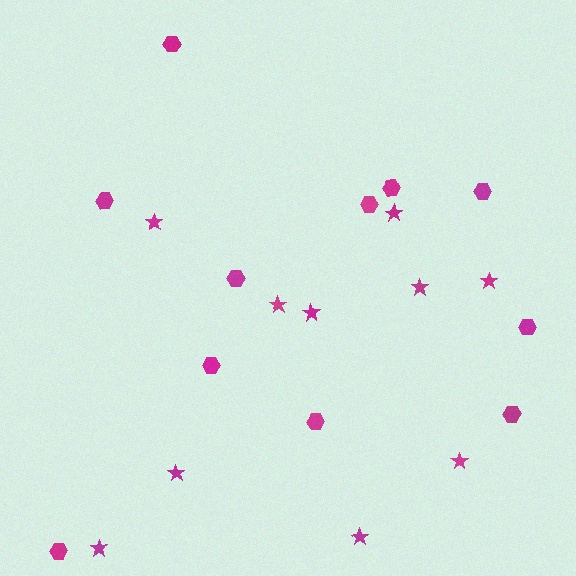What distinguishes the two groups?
There are 2 groups: one group of hexagons (11) and one group of stars (10).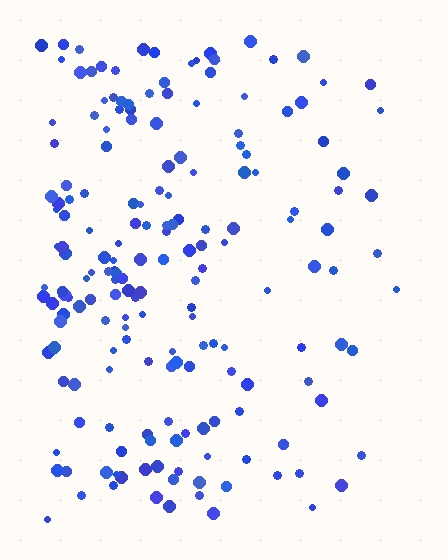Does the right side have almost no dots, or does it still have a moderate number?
Still a moderate number, just noticeably fewer than the left.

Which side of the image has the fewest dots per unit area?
The right.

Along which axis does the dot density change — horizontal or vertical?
Horizontal.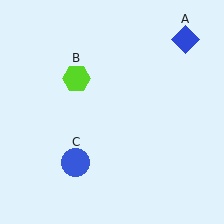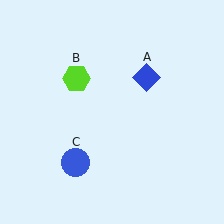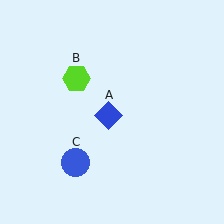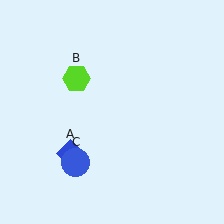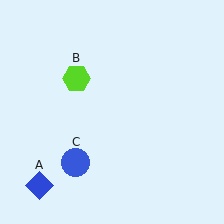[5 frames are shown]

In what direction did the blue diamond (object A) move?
The blue diamond (object A) moved down and to the left.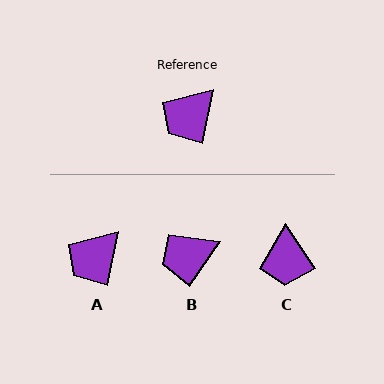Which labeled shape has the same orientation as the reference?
A.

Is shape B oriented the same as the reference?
No, it is off by about 23 degrees.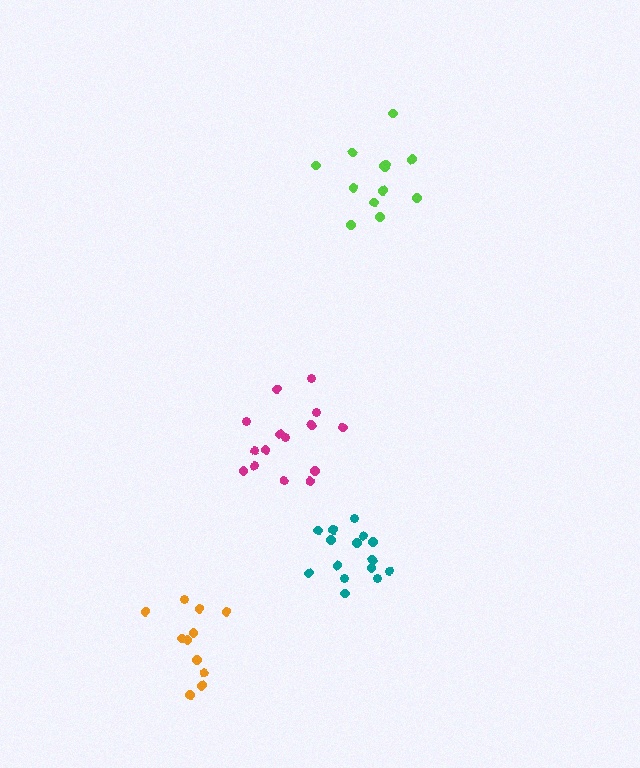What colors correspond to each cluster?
The clusters are colored: lime, orange, teal, magenta.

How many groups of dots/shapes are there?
There are 4 groups.